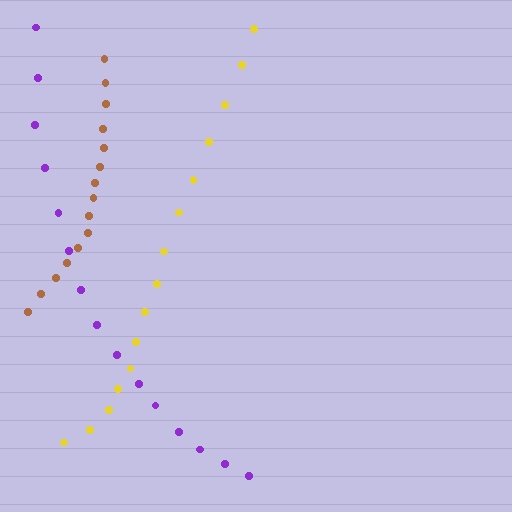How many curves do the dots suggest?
There are 3 distinct paths.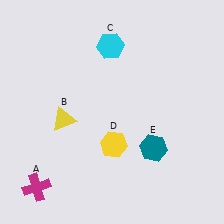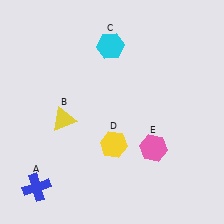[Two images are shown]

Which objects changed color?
A changed from magenta to blue. E changed from teal to pink.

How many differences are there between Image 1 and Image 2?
There are 2 differences between the two images.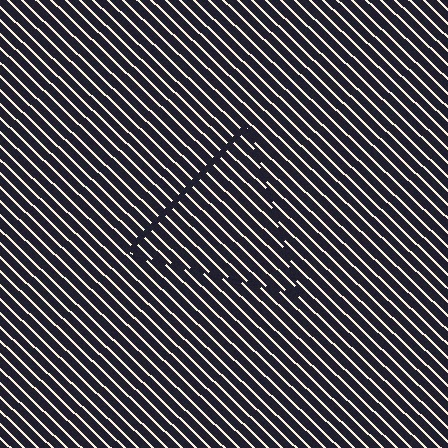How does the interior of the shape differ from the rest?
The interior of the shape contains the same grating, shifted by half a period — the contour is defined by the phase discontinuity where line-ends from the inner and outer gratings abut.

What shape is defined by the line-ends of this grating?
An illusory triangle. The interior of the shape contains the same grating, shifted by half a period — the contour is defined by the phase discontinuity where line-ends from the inner and outer gratings abut.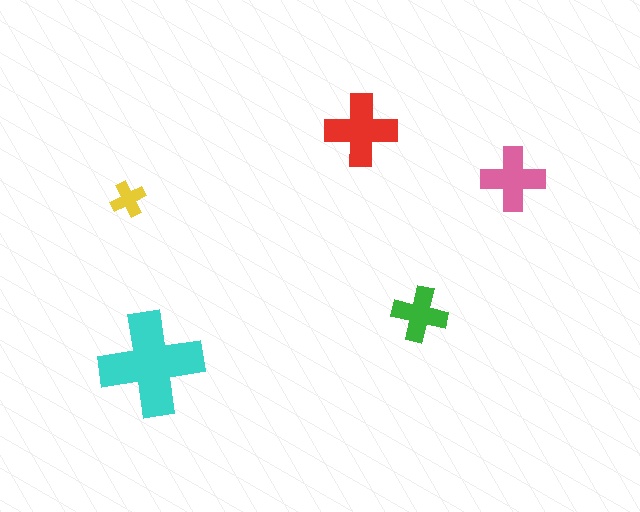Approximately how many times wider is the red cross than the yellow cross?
About 2 times wider.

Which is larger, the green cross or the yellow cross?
The green one.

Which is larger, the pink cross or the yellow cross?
The pink one.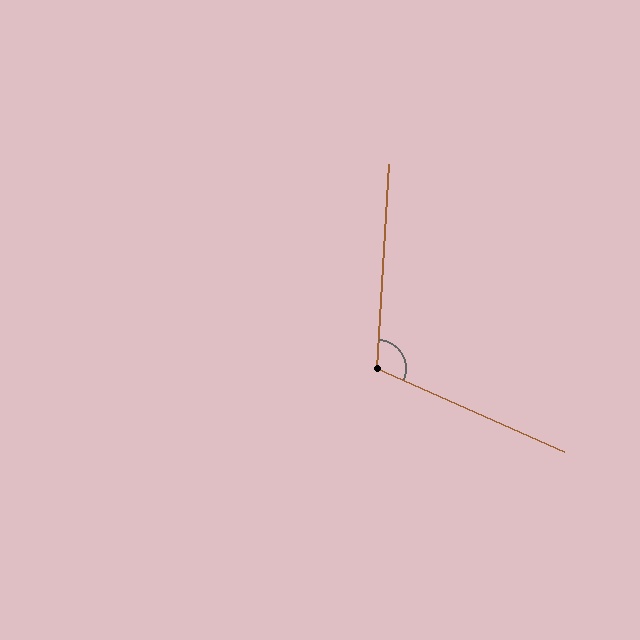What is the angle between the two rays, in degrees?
Approximately 110 degrees.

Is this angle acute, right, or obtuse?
It is obtuse.